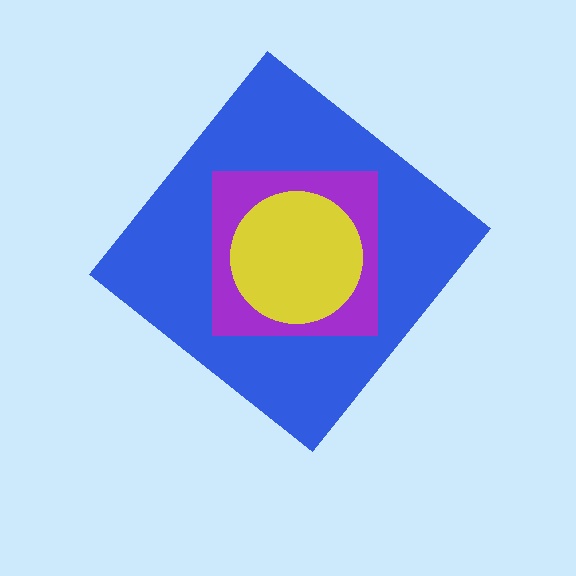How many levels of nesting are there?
3.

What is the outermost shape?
The blue diamond.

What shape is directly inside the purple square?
The yellow circle.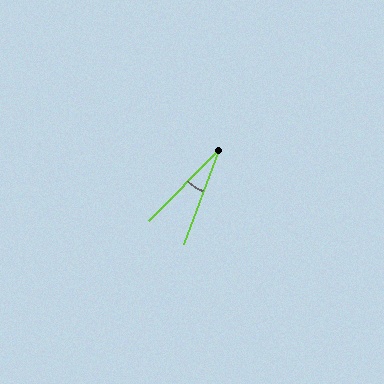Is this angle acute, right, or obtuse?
It is acute.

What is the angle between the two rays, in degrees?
Approximately 24 degrees.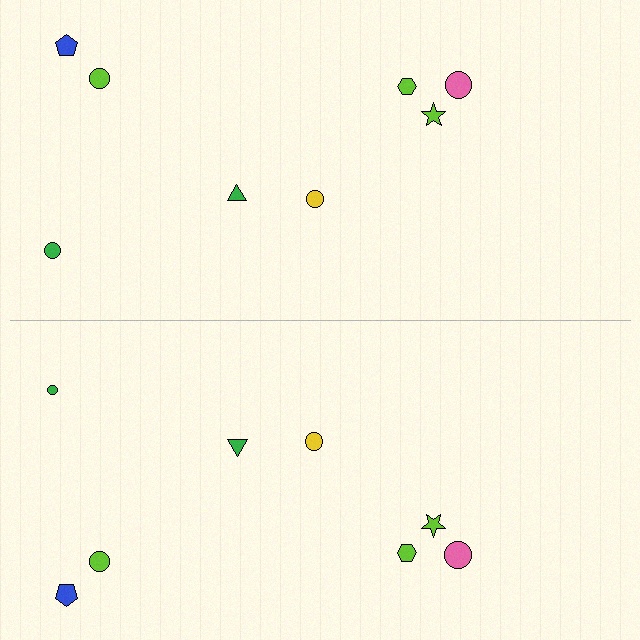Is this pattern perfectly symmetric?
No, the pattern is not perfectly symmetric. The green circle on the bottom side has a different size than its mirror counterpart.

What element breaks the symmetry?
The green circle on the bottom side has a different size than its mirror counterpart.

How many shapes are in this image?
There are 16 shapes in this image.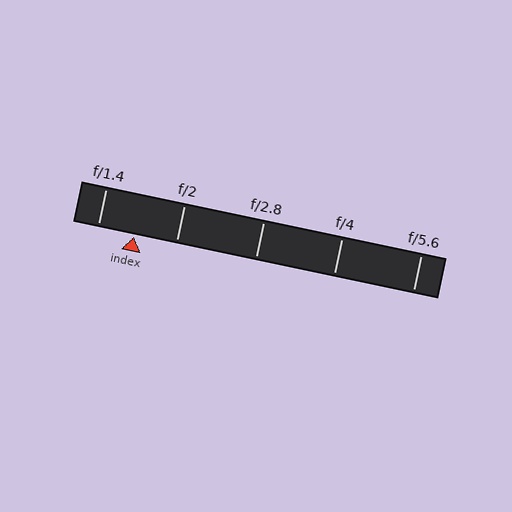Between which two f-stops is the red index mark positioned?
The index mark is between f/1.4 and f/2.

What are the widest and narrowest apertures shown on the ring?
The widest aperture shown is f/1.4 and the narrowest is f/5.6.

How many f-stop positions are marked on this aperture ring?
There are 5 f-stop positions marked.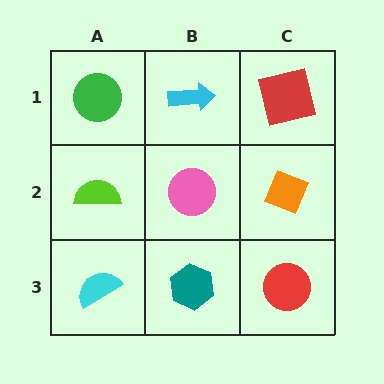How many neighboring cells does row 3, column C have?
2.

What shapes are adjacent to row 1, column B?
A pink circle (row 2, column B), a green circle (row 1, column A), a red square (row 1, column C).